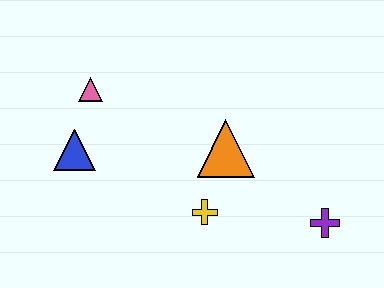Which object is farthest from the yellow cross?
The pink triangle is farthest from the yellow cross.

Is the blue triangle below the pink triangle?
Yes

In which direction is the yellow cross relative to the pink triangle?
The yellow cross is below the pink triangle.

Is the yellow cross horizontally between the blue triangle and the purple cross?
Yes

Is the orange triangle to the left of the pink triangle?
No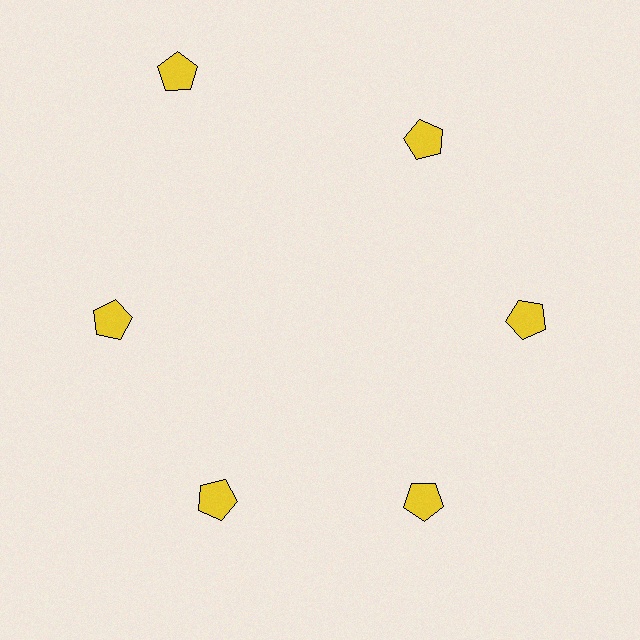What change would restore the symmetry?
The symmetry would be restored by moving it inward, back onto the ring so that all 6 pentagons sit at equal angles and equal distance from the center.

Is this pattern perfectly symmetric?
No. The 6 yellow pentagons are arranged in a ring, but one element near the 11 o'clock position is pushed outward from the center, breaking the 6-fold rotational symmetry.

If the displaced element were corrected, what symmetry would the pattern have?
It would have 6-fold rotational symmetry — the pattern would map onto itself every 60 degrees.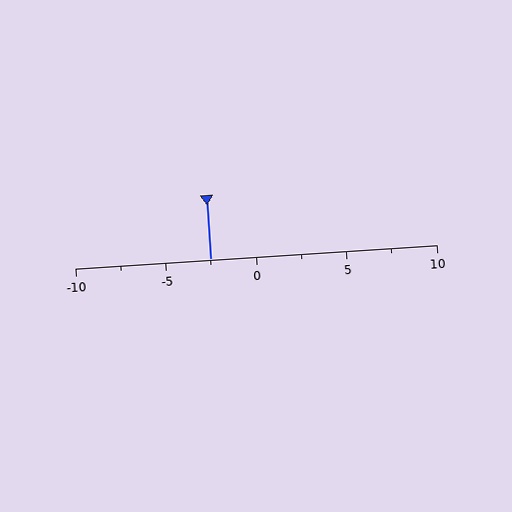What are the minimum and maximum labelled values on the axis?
The axis runs from -10 to 10.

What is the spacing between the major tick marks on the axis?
The major ticks are spaced 5 apart.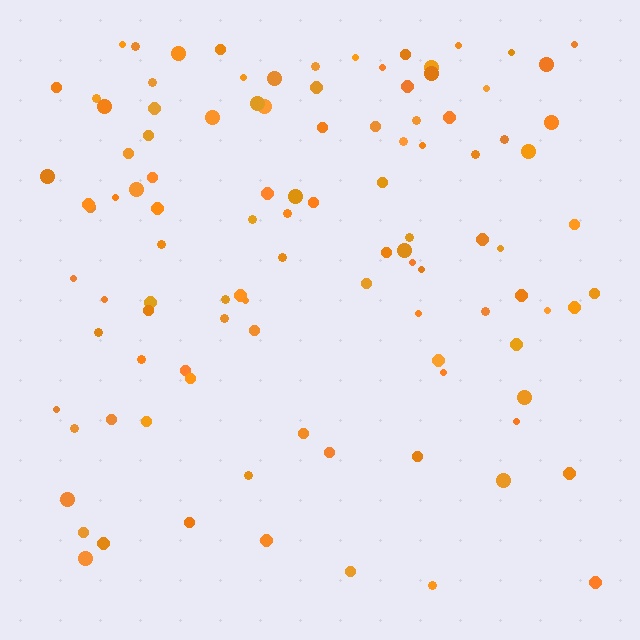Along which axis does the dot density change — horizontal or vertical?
Vertical.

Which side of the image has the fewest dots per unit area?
The bottom.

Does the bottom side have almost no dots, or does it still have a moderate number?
Still a moderate number, just noticeably fewer than the top.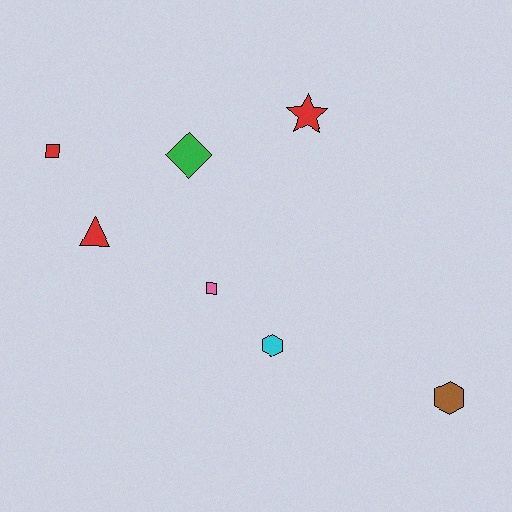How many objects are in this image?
There are 7 objects.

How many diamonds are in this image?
There is 1 diamond.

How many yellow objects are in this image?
There are no yellow objects.